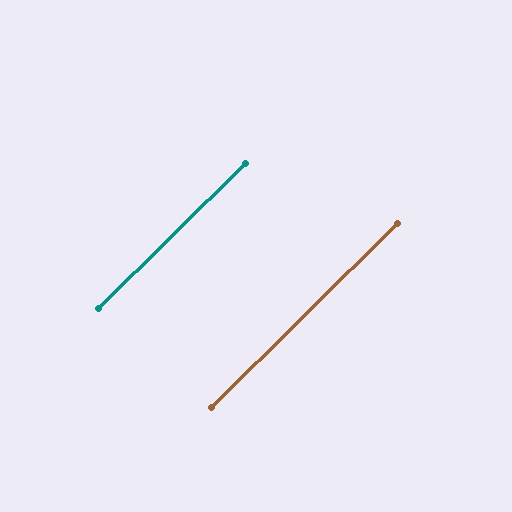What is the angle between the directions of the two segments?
Approximately 0 degrees.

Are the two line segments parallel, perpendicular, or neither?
Parallel — their directions differ by only 0.0°.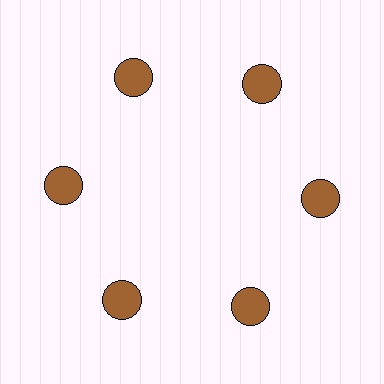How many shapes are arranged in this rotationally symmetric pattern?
There are 6 shapes, arranged in 6 groups of 1.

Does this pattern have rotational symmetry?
Yes, this pattern has 6-fold rotational symmetry. It looks the same after rotating 60 degrees around the center.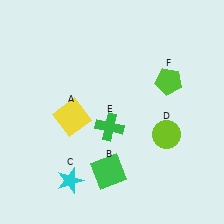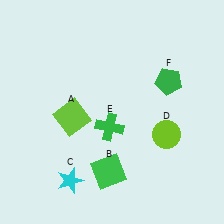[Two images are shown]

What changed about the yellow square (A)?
In Image 1, A is yellow. In Image 2, it changed to lime.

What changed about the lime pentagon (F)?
In Image 1, F is lime. In Image 2, it changed to green.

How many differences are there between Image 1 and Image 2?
There are 2 differences between the two images.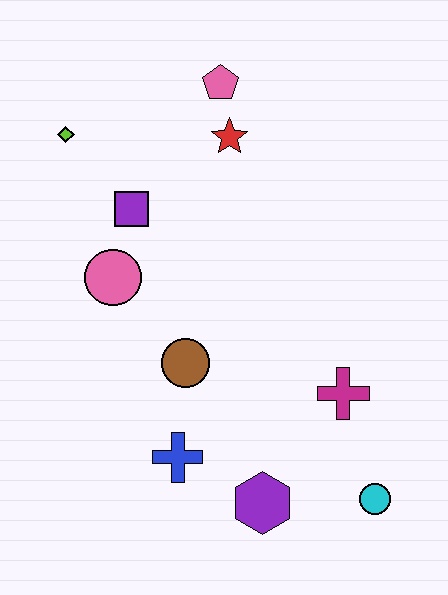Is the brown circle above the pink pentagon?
No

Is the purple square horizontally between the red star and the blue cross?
No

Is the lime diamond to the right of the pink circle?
No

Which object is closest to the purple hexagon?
The blue cross is closest to the purple hexagon.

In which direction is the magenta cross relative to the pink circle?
The magenta cross is to the right of the pink circle.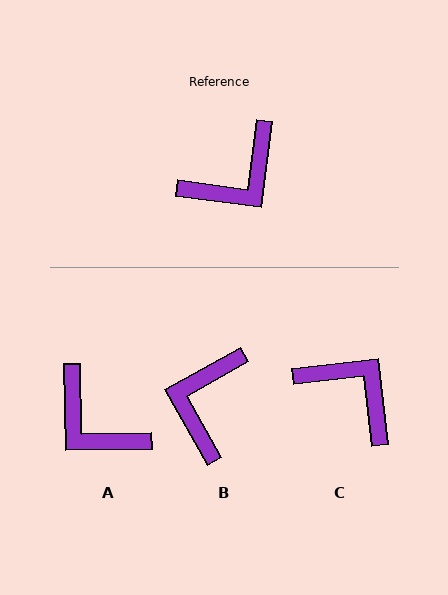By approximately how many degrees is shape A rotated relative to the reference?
Approximately 81 degrees clockwise.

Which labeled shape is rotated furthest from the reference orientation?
B, about 143 degrees away.